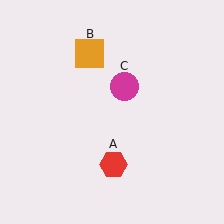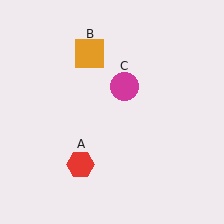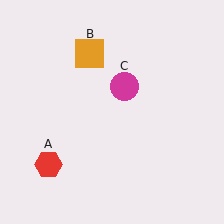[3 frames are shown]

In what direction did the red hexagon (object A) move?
The red hexagon (object A) moved left.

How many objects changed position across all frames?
1 object changed position: red hexagon (object A).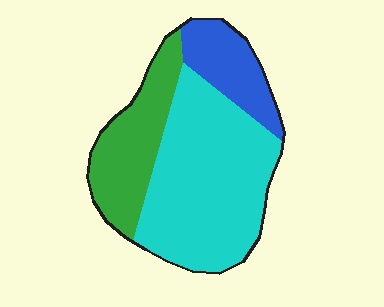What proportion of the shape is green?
Green covers 26% of the shape.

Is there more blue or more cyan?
Cyan.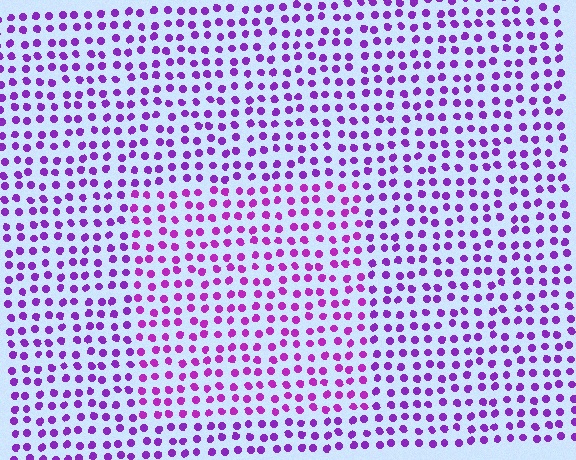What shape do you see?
I see a rectangle.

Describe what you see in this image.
The image is filled with small purple elements in a uniform arrangement. A rectangle-shaped region is visible where the elements are tinted to a slightly different hue, forming a subtle color boundary.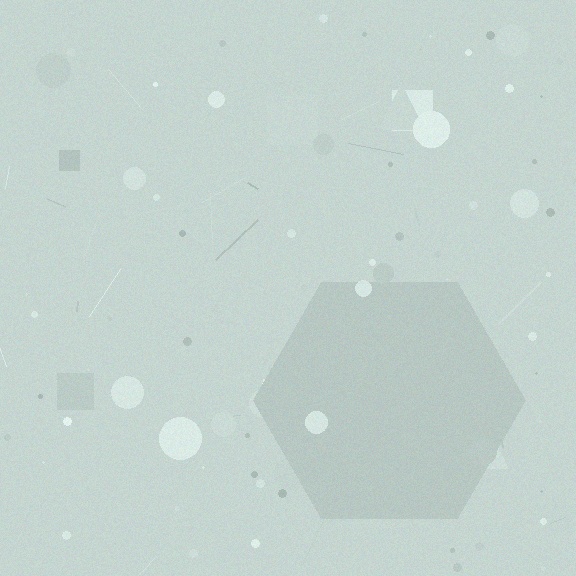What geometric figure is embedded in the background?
A hexagon is embedded in the background.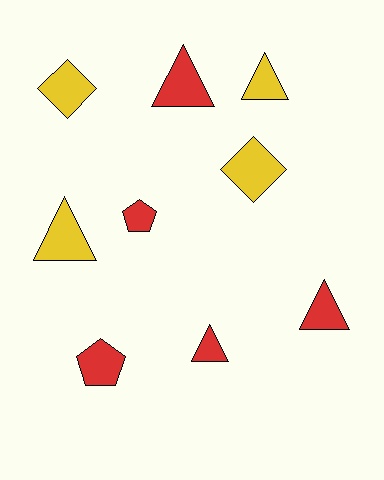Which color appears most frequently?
Red, with 5 objects.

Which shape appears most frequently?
Triangle, with 5 objects.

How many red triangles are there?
There are 3 red triangles.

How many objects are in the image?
There are 9 objects.